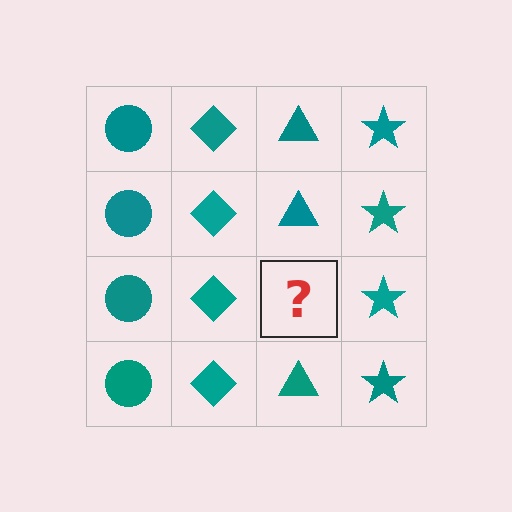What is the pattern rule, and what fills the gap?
The rule is that each column has a consistent shape. The gap should be filled with a teal triangle.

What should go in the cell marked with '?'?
The missing cell should contain a teal triangle.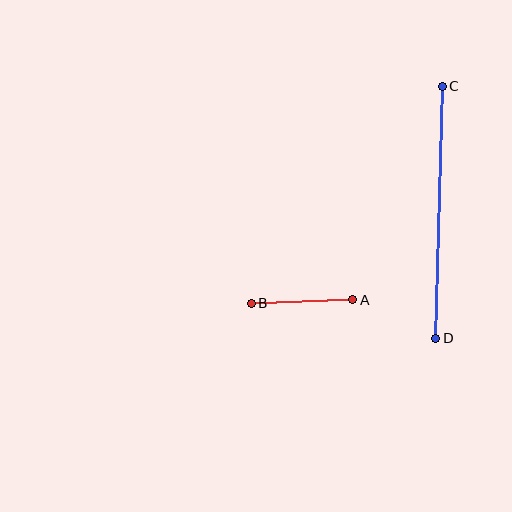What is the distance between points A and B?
The distance is approximately 101 pixels.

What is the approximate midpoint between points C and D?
The midpoint is at approximately (439, 212) pixels.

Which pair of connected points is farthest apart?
Points C and D are farthest apart.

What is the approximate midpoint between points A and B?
The midpoint is at approximately (302, 301) pixels.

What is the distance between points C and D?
The distance is approximately 252 pixels.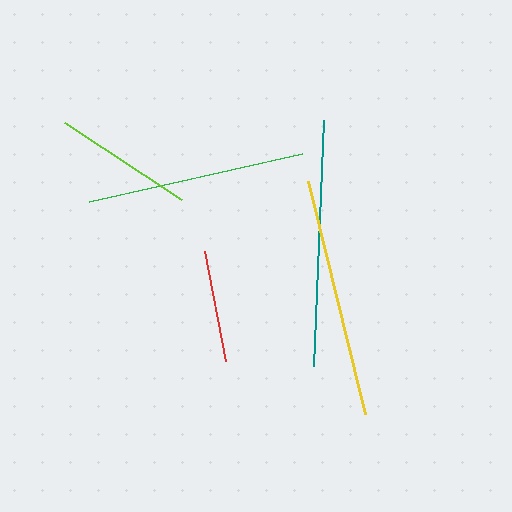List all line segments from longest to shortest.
From longest to shortest: teal, yellow, green, lime, red.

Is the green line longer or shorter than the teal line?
The teal line is longer than the green line.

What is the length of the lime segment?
The lime segment is approximately 140 pixels long.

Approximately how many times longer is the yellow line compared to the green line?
The yellow line is approximately 1.1 times the length of the green line.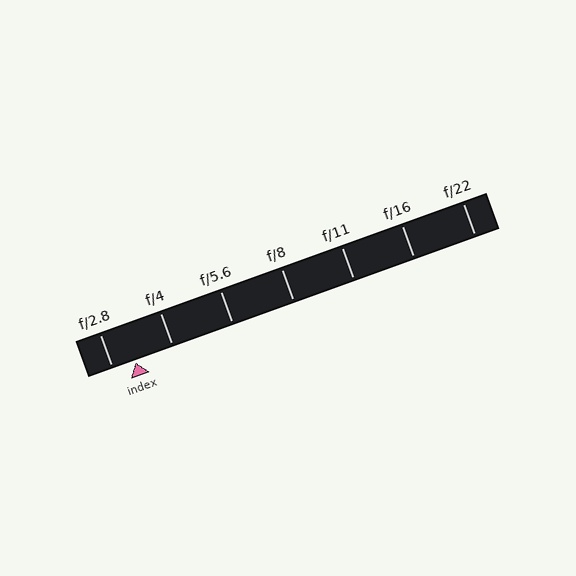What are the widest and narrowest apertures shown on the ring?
The widest aperture shown is f/2.8 and the narrowest is f/22.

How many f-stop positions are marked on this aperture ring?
There are 7 f-stop positions marked.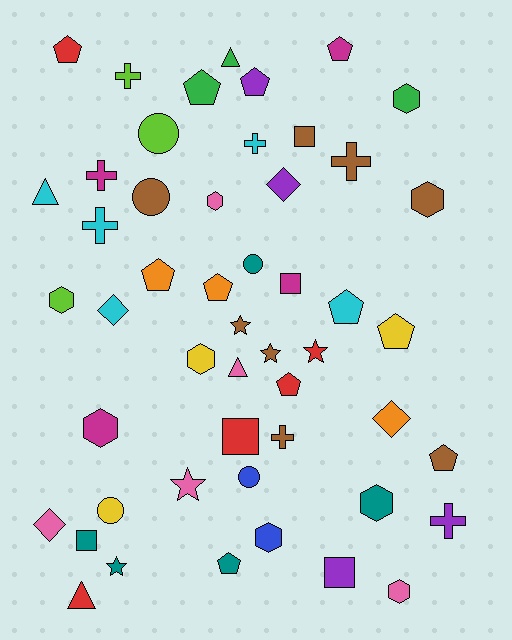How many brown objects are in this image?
There are 8 brown objects.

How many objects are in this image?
There are 50 objects.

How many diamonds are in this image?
There are 4 diamonds.